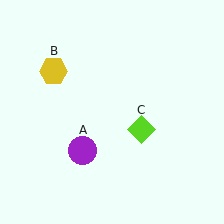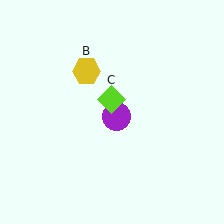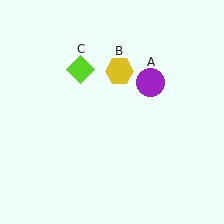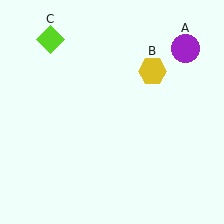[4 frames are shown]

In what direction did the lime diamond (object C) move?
The lime diamond (object C) moved up and to the left.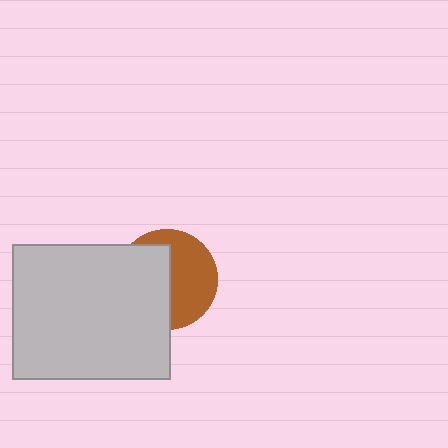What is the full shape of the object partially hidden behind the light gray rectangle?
The partially hidden object is a brown circle.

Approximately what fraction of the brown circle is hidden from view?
Roughly 50% of the brown circle is hidden behind the light gray rectangle.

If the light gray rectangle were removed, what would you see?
You would see the complete brown circle.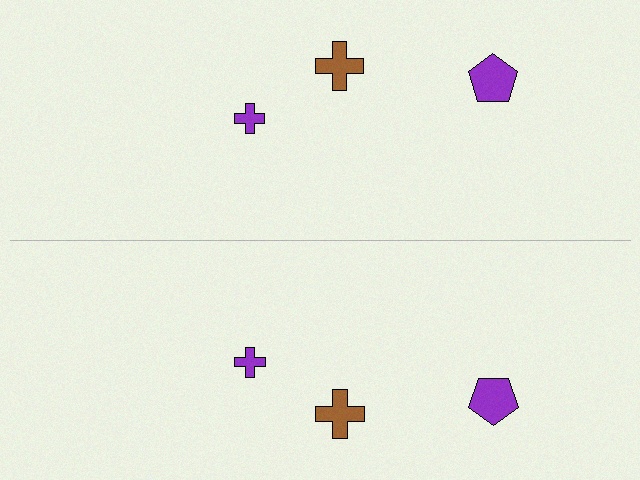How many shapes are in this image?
There are 6 shapes in this image.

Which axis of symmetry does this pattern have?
The pattern has a horizontal axis of symmetry running through the center of the image.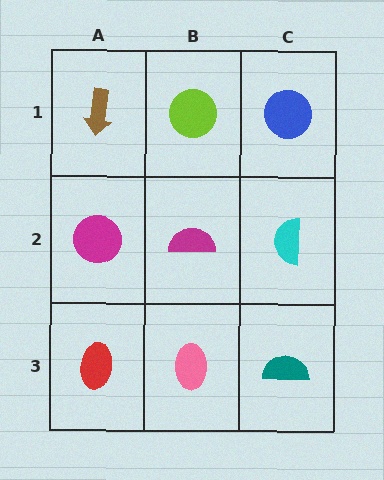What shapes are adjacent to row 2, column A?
A brown arrow (row 1, column A), a red ellipse (row 3, column A), a magenta semicircle (row 2, column B).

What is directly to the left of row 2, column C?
A magenta semicircle.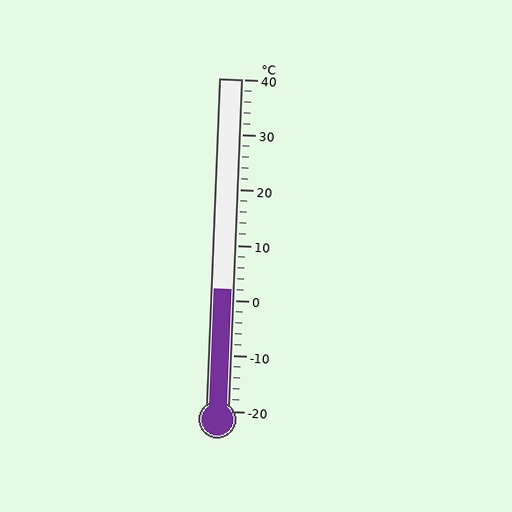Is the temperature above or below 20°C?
The temperature is below 20°C.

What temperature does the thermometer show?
The thermometer shows approximately 2°C.